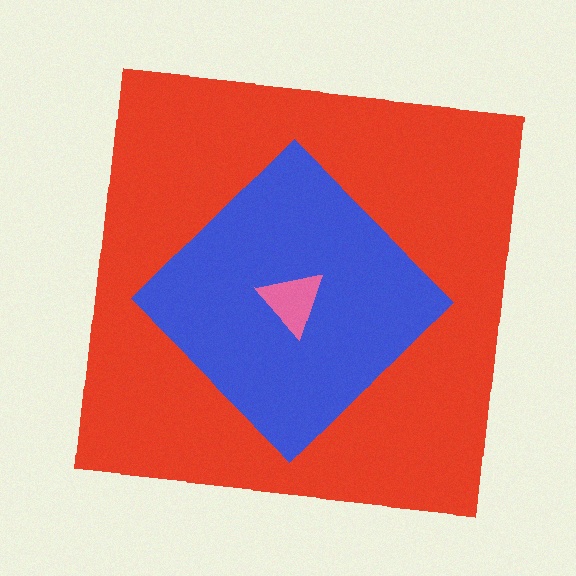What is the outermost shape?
The red square.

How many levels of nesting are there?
3.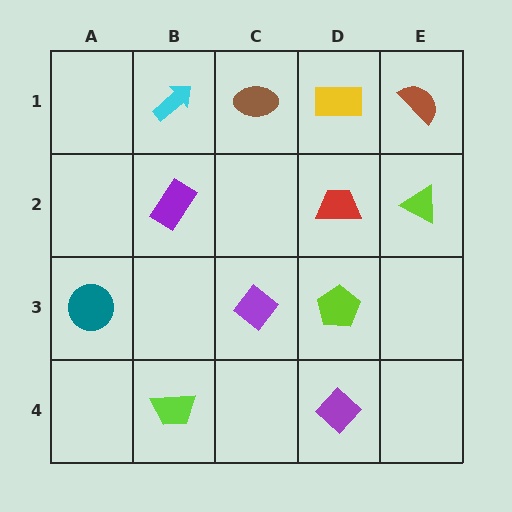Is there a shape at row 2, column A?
No, that cell is empty.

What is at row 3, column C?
A purple diamond.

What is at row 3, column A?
A teal circle.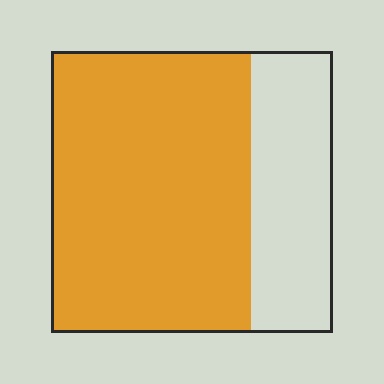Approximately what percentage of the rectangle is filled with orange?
Approximately 70%.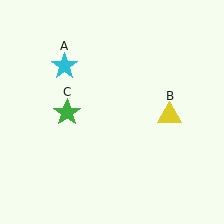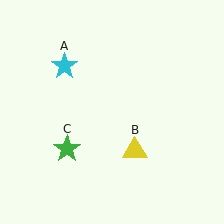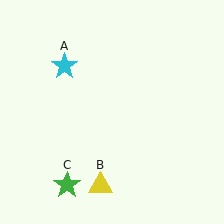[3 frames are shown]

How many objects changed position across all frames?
2 objects changed position: yellow triangle (object B), green star (object C).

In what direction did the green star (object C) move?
The green star (object C) moved down.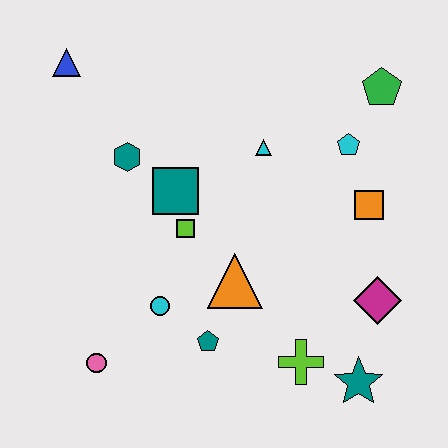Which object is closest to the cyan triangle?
The cyan pentagon is closest to the cyan triangle.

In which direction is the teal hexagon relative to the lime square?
The teal hexagon is above the lime square.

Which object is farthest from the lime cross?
The blue triangle is farthest from the lime cross.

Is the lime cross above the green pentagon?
No